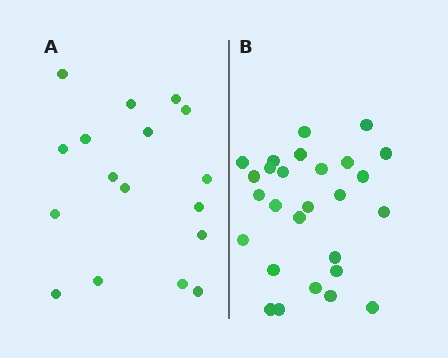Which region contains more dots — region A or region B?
Region B (the right region) has more dots.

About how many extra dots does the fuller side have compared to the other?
Region B has roughly 10 or so more dots than region A.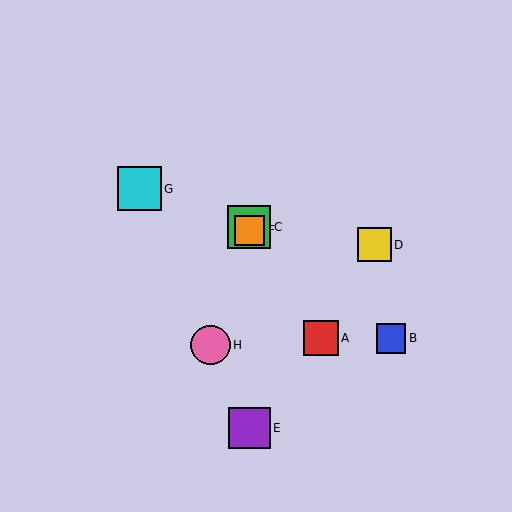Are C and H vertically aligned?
No, C is at x≈249 and H is at x≈210.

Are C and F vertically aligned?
Yes, both are at x≈249.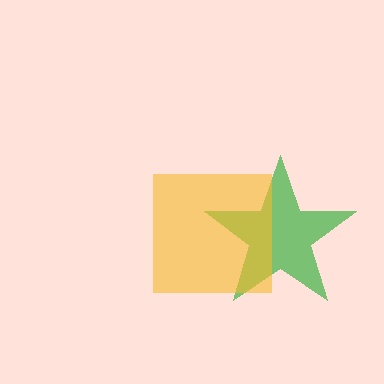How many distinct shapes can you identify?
There are 2 distinct shapes: a green star, a yellow square.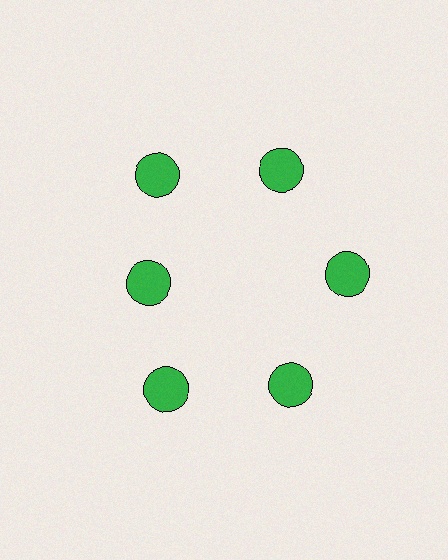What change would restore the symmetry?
The symmetry would be restored by moving it outward, back onto the ring so that all 6 circles sit at equal angles and equal distance from the center.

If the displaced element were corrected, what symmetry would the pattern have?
It would have 6-fold rotational symmetry — the pattern would map onto itself every 60 degrees.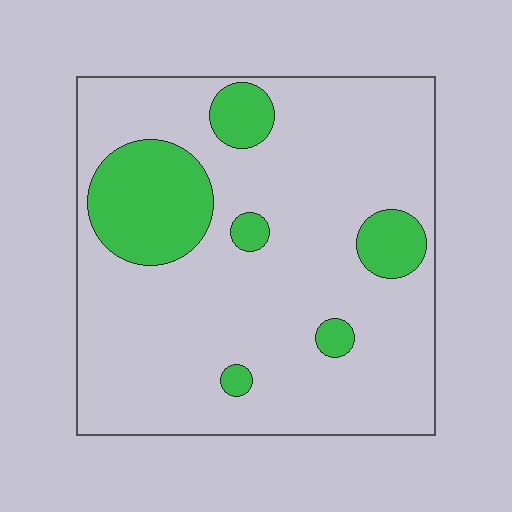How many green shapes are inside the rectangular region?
6.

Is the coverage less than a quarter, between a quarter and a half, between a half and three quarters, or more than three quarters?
Less than a quarter.